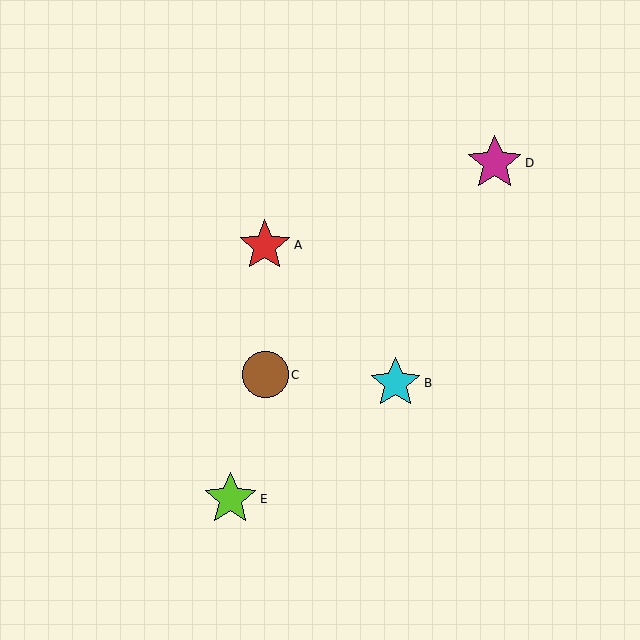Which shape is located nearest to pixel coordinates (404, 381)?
The cyan star (labeled B) at (395, 383) is nearest to that location.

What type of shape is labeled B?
Shape B is a cyan star.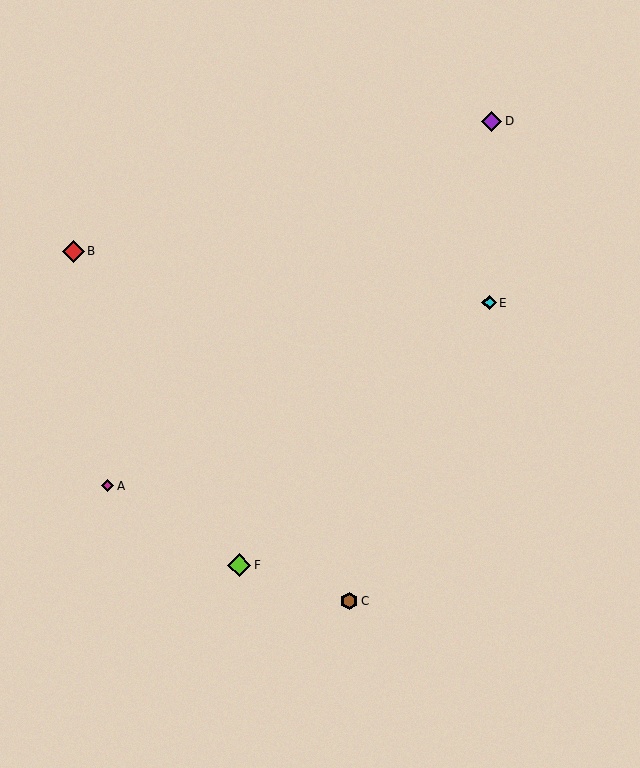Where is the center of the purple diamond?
The center of the purple diamond is at (492, 121).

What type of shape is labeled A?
Shape A is a magenta diamond.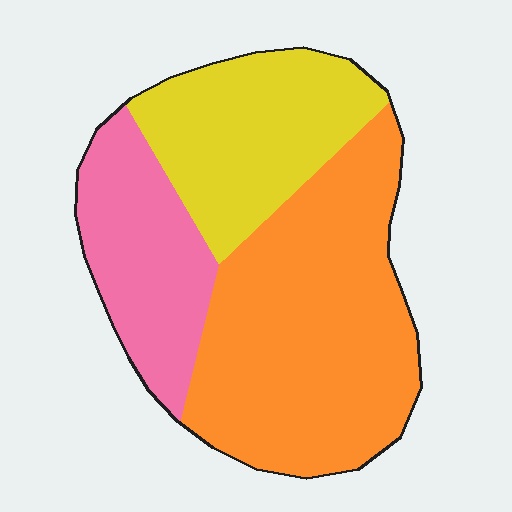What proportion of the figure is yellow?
Yellow takes up about one quarter (1/4) of the figure.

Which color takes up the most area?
Orange, at roughly 50%.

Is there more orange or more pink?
Orange.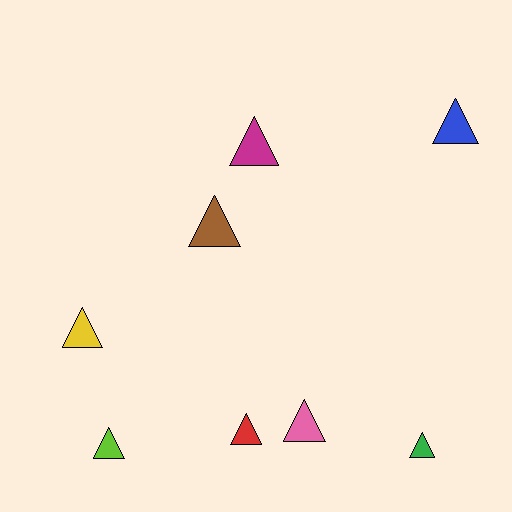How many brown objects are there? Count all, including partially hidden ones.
There is 1 brown object.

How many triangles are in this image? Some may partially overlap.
There are 8 triangles.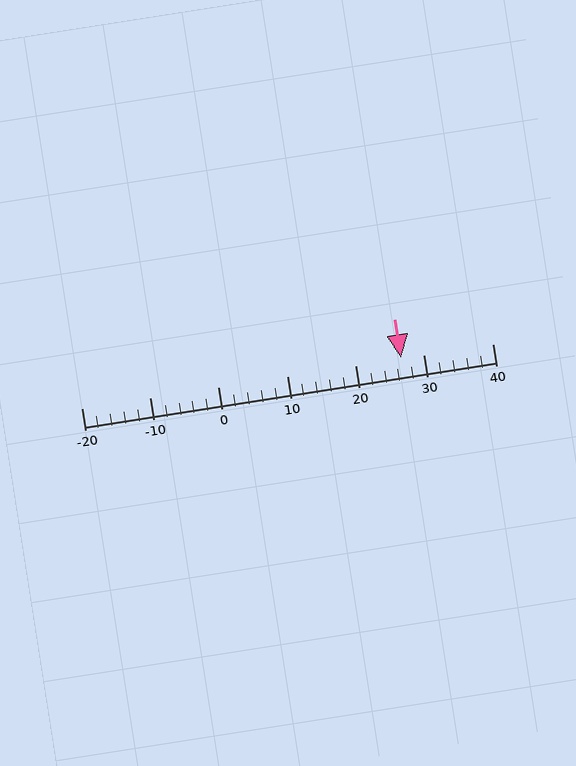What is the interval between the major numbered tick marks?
The major tick marks are spaced 10 units apart.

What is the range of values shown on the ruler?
The ruler shows values from -20 to 40.